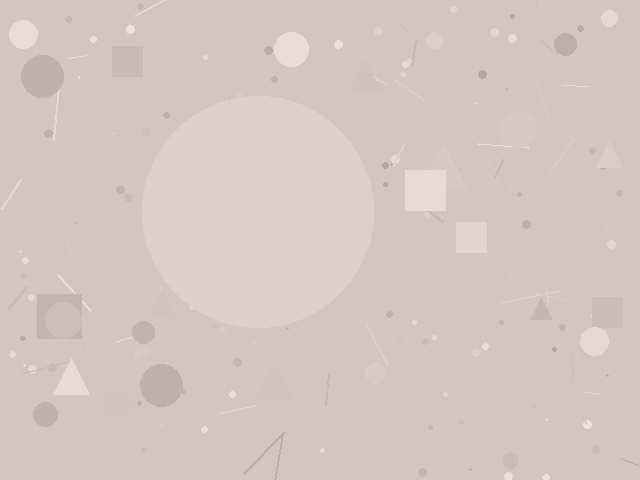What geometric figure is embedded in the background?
A circle is embedded in the background.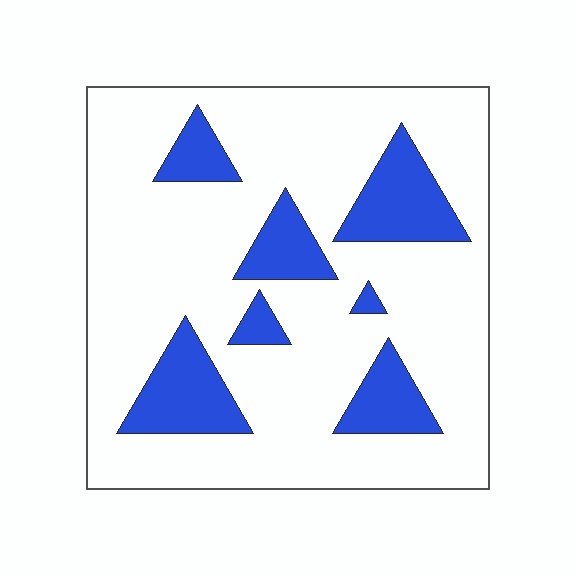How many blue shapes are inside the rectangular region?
7.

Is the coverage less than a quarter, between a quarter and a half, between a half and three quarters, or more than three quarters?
Less than a quarter.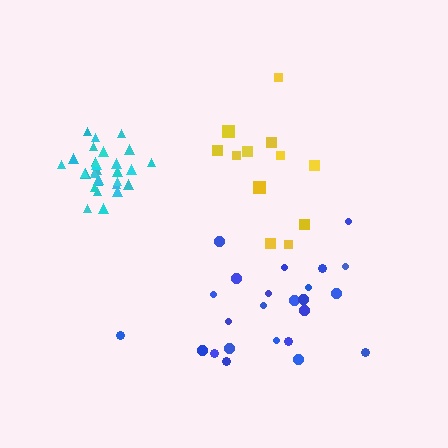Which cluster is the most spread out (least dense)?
Yellow.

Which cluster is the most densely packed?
Cyan.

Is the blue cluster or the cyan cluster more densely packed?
Cyan.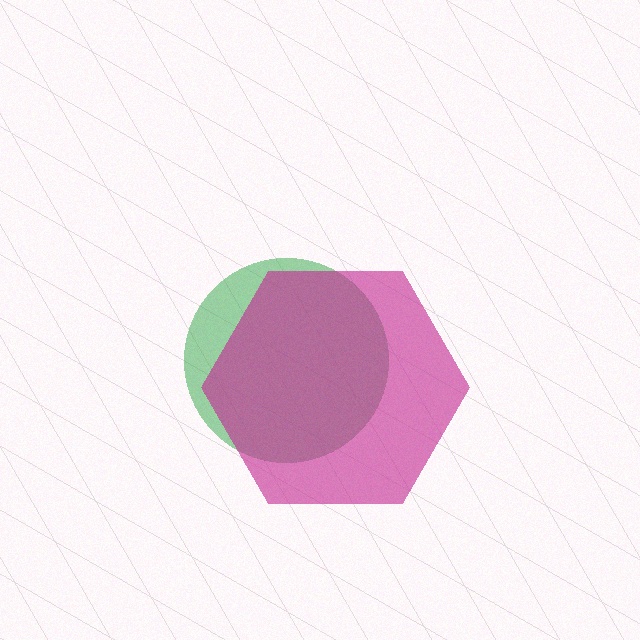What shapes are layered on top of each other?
The layered shapes are: a green circle, a magenta hexagon.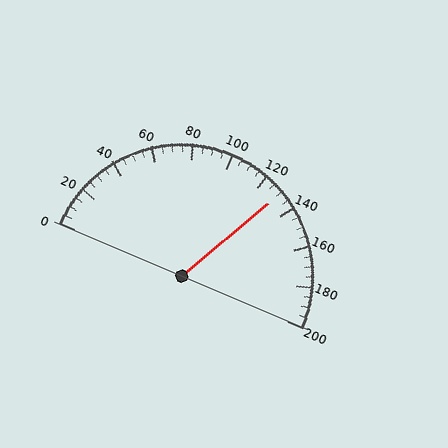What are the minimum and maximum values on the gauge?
The gauge ranges from 0 to 200.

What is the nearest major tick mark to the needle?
The nearest major tick mark is 120.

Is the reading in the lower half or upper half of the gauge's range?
The reading is in the upper half of the range (0 to 200).